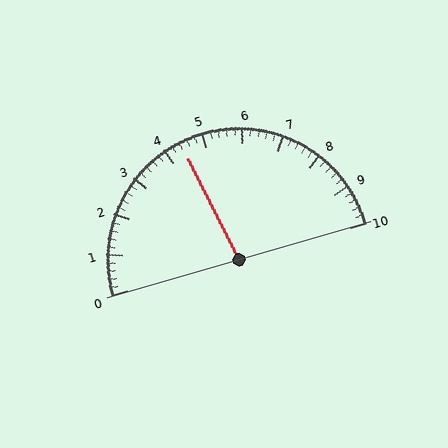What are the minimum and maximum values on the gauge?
The gauge ranges from 0 to 10.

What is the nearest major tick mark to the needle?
The nearest major tick mark is 4.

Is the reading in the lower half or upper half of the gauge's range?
The reading is in the lower half of the range (0 to 10).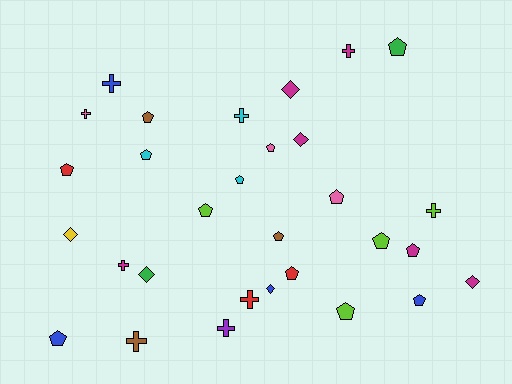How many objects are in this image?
There are 30 objects.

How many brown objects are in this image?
There are 3 brown objects.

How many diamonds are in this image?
There are 6 diamonds.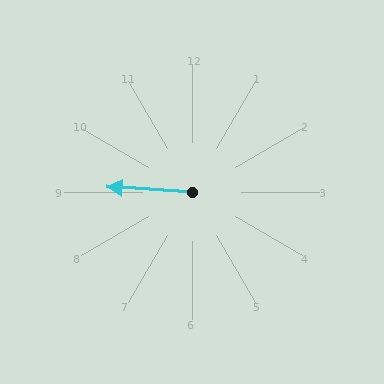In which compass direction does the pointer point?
West.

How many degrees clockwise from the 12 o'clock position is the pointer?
Approximately 274 degrees.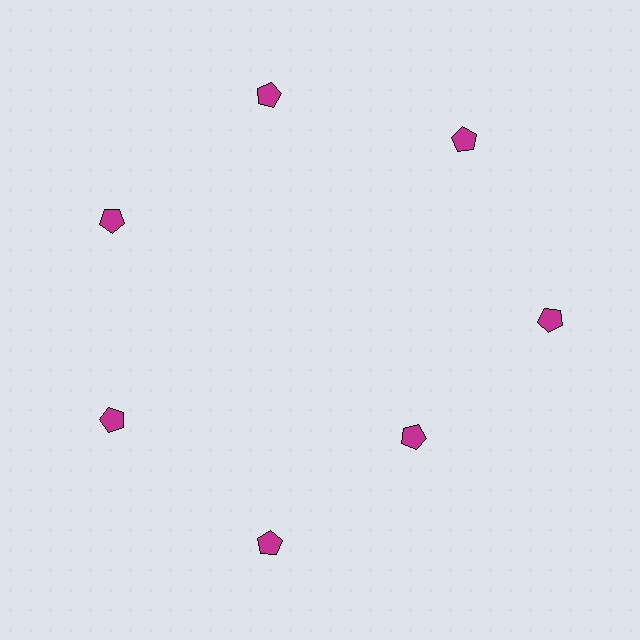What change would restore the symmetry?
The symmetry would be restored by moving it outward, back onto the ring so that all 7 pentagons sit at equal angles and equal distance from the center.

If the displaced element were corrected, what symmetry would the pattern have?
It would have 7-fold rotational symmetry — the pattern would map onto itself every 51 degrees.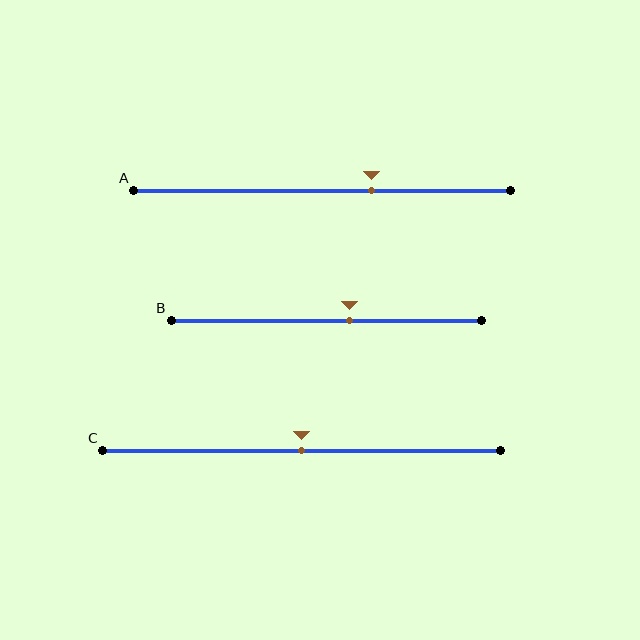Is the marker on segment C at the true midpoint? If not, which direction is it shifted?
Yes, the marker on segment C is at the true midpoint.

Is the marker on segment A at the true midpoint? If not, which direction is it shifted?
No, the marker on segment A is shifted to the right by about 13% of the segment length.